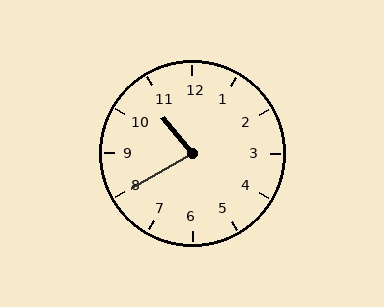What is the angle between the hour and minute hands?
Approximately 80 degrees.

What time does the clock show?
10:40.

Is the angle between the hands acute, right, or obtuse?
It is acute.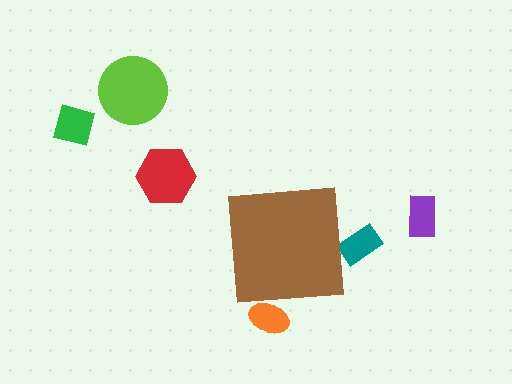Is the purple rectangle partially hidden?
No, the purple rectangle is fully visible.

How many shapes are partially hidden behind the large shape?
2 shapes are partially hidden.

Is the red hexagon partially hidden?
No, the red hexagon is fully visible.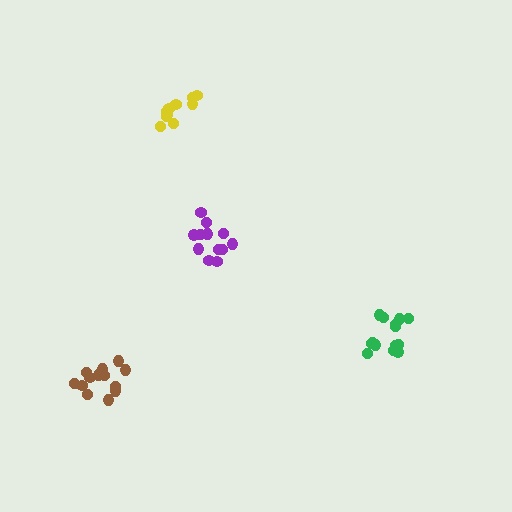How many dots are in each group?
Group 1: 10 dots, Group 2: 14 dots, Group 3: 12 dots, Group 4: 13 dots (49 total).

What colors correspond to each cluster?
The clusters are colored: yellow, green, purple, brown.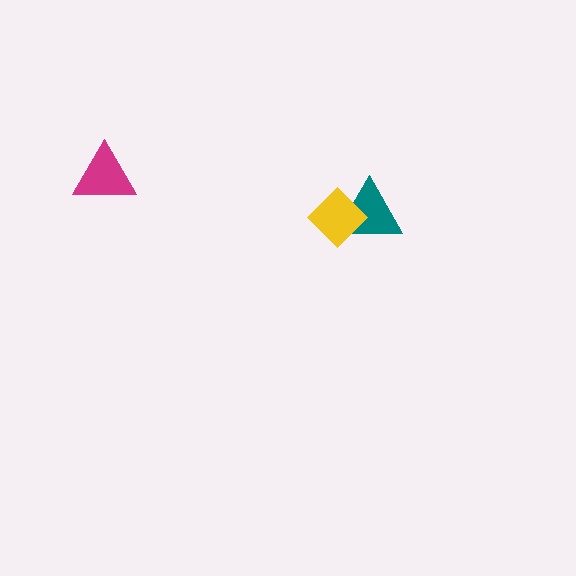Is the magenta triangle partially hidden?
No, no other shape covers it.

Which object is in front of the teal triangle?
The yellow diamond is in front of the teal triangle.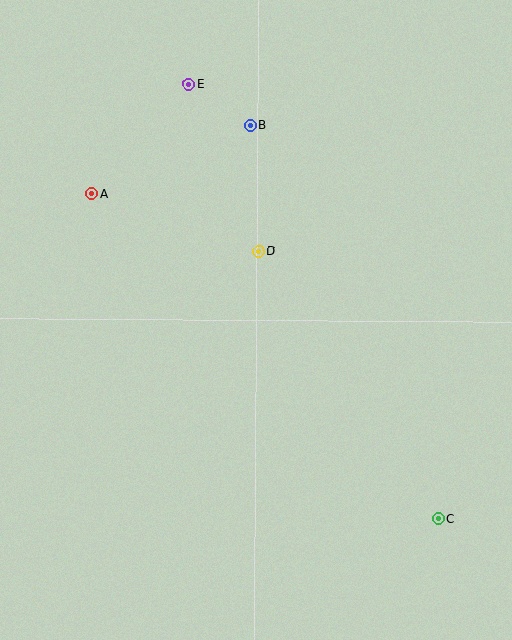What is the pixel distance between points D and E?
The distance between D and E is 182 pixels.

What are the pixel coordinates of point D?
Point D is at (259, 251).